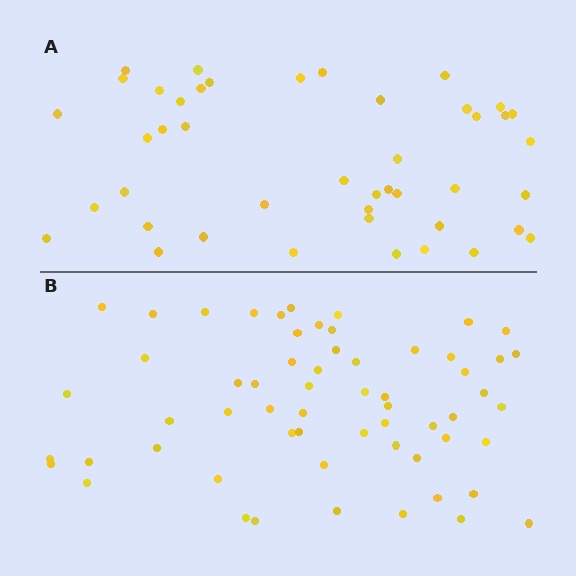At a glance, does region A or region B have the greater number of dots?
Region B (the bottom region) has more dots.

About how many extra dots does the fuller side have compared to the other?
Region B has approximately 15 more dots than region A.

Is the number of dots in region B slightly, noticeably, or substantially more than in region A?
Region B has noticeably more, but not dramatically so. The ratio is roughly 1.4 to 1.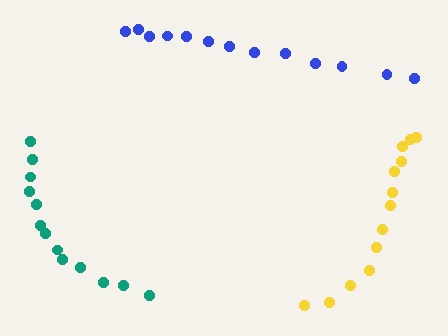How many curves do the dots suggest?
There are 3 distinct paths.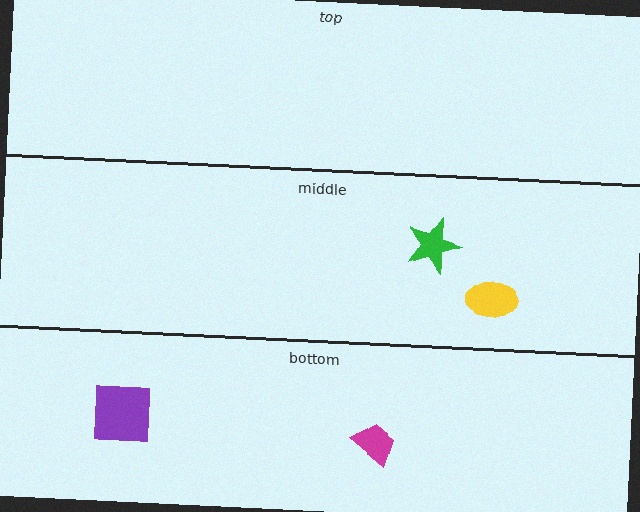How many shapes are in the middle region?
2.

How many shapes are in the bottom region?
2.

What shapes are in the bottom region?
The purple square, the magenta trapezoid.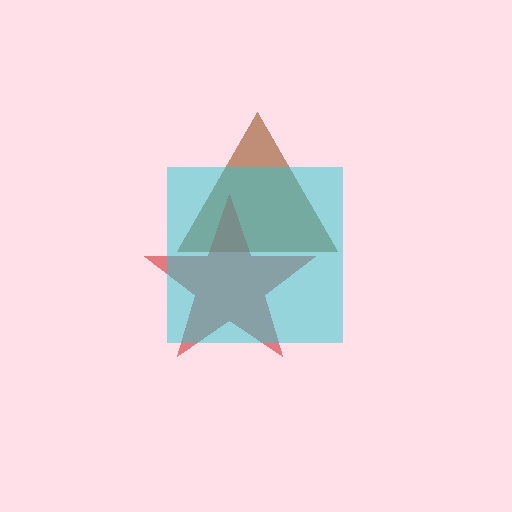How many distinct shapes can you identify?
There are 3 distinct shapes: a brown triangle, a red star, a cyan square.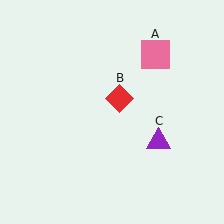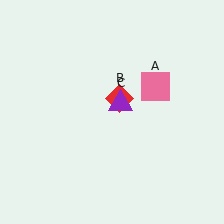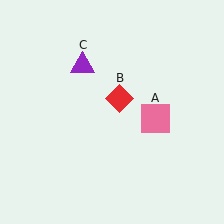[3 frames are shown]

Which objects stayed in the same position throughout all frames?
Red diamond (object B) remained stationary.